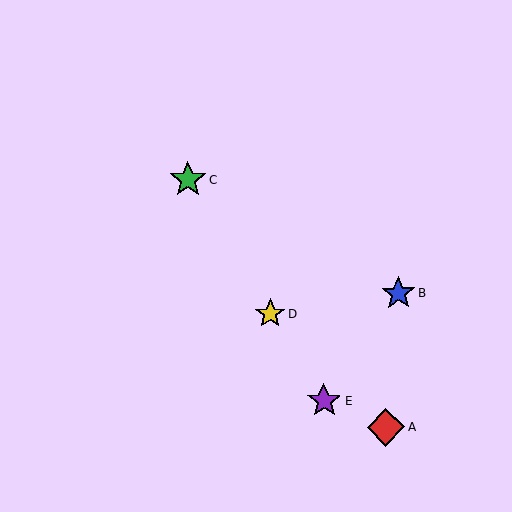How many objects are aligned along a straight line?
3 objects (C, D, E) are aligned along a straight line.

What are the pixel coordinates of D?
Object D is at (270, 314).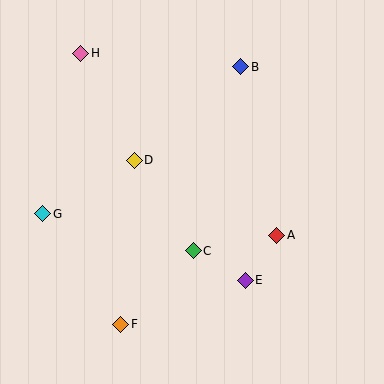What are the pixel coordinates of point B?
Point B is at (241, 67).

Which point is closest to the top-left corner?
Point H is closest to the top-left corner.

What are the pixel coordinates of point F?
Point F is at (121, 324).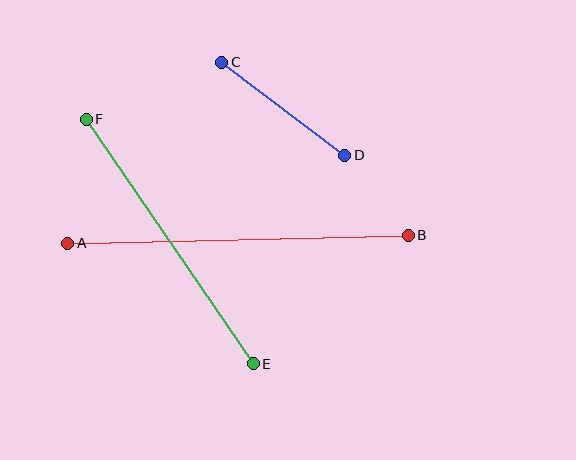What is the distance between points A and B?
The distance is approximately 341 pixels.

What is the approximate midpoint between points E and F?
The midpoint is at approximately (170, 242) pixels.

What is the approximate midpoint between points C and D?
The midpoint is at approximately (283, 109) pixels.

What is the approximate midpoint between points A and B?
The midpoint is at approximately (238, 239) pixels.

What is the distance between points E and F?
The distance is approximately 296 pixels.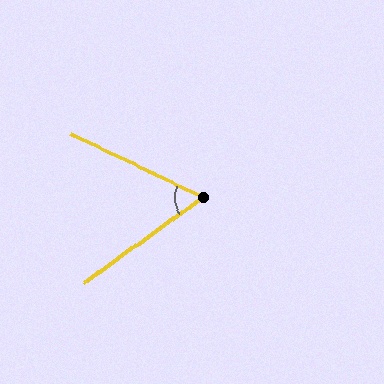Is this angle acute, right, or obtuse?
It is acute.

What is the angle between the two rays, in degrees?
Approximately 62 degrees.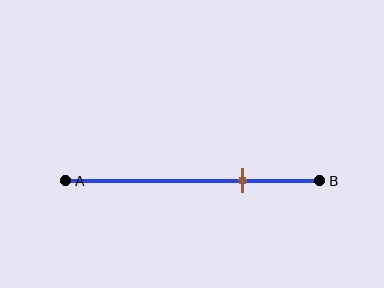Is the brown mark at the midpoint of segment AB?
No, the mark is at about 70% from A, not at the 50% midpoint.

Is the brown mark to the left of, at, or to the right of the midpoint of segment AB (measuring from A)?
The brown mark is to the right of the midpoint of segment AB.